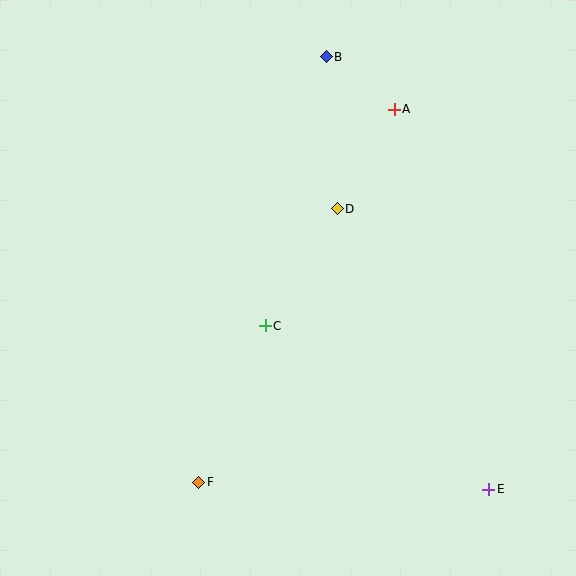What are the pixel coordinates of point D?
Point D is at (337, 209).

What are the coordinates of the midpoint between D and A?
The midpoint between D and A is at (366, 159).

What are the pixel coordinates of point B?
Point B is at (326, 57).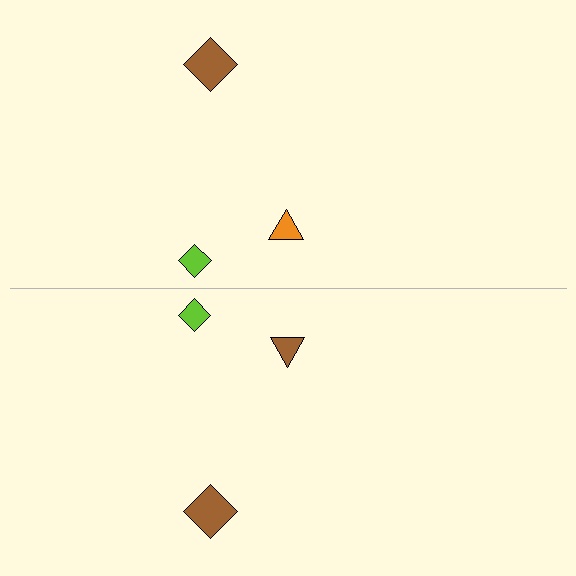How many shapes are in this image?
There are 6 shapes in this image.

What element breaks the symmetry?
The brown triangle on the bottom side breaks the symmetry — its mirror counterpart is orange.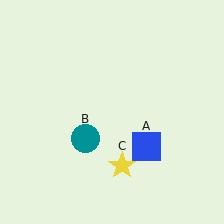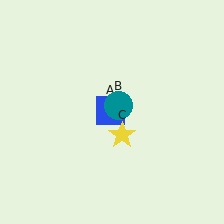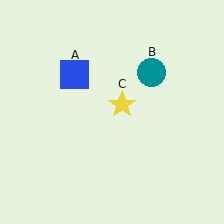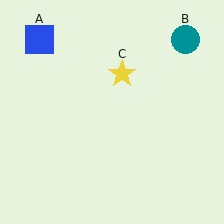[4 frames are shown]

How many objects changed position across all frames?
3 objects changed position: blue square (object A), teal circle (object B), yellow star (object C).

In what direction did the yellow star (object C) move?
The yellow star (object C) moved up.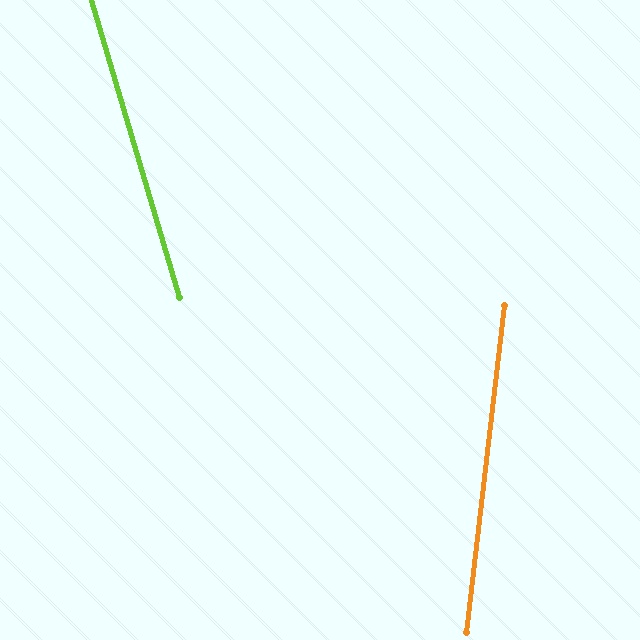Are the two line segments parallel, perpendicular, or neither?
Neither parallel nor perpendicular — they differ by about 23°.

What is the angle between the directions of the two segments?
Approximately 23 degrees.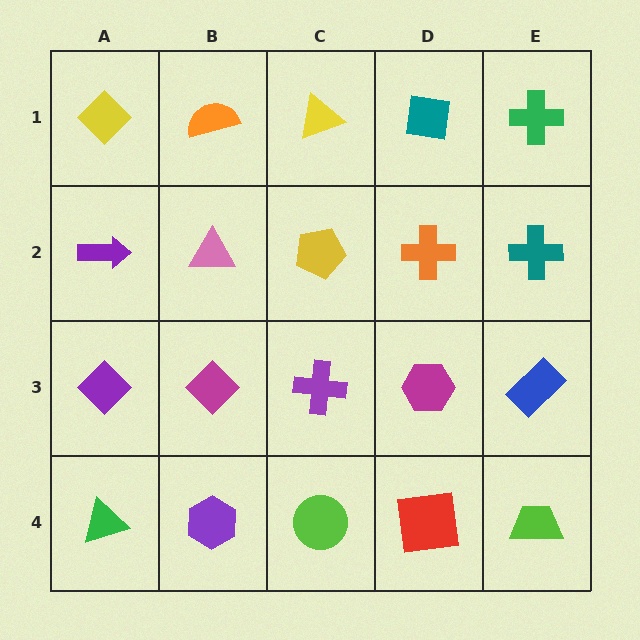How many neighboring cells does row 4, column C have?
3.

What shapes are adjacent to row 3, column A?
A purple arrow (row 2, column A), a green triangle (row 4, column A), a magenta diamond (row 3, column B).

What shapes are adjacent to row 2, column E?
A green cross (row 1, column E), a blue rectangle (row 3, column E), an orange cross (row 2, column D).